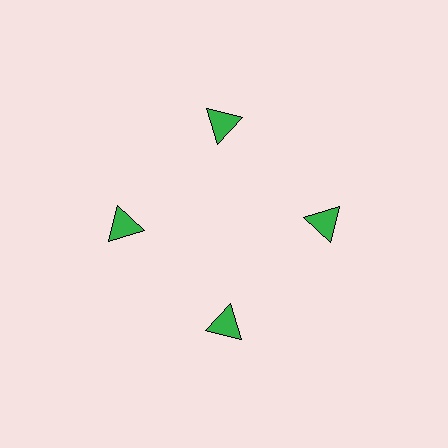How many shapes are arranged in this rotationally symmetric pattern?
There are 4 shapes, arranged in 4 groups of 1.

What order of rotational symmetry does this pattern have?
This pattern has 4-fold rotational symmetry.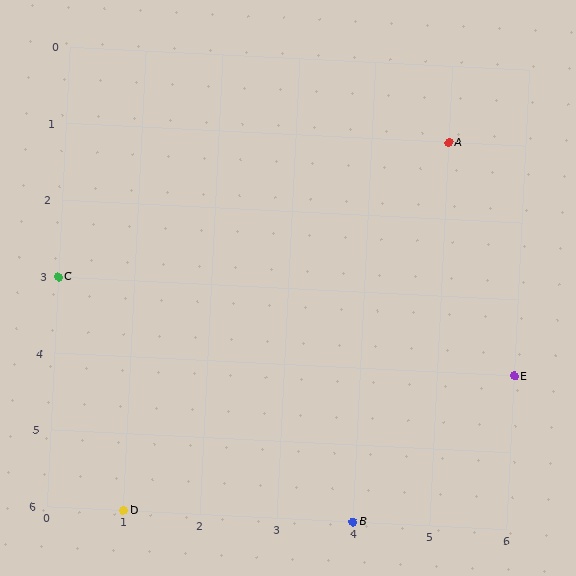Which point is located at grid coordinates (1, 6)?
Point D is at (1, 6).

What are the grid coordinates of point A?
Point A is at grid coordinates (5, 1).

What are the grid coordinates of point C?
Point C is at grid coordinates (0, 3).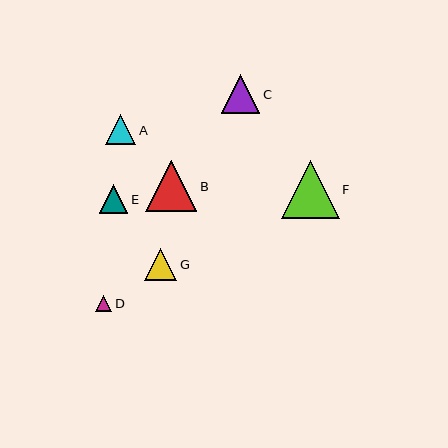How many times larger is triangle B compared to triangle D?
Triangle B is approximately 3.1 times the size of triangle D.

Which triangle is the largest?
Triangle F is the largest with a size of approximately 58 pixels.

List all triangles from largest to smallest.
From largest to smallest: F, B, C, G, A, E, D.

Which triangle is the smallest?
Triangle D is the smallest with a size of approximately 17 pixels.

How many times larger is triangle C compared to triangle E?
Triangle C is approximately 1.4 times the size of triangle E.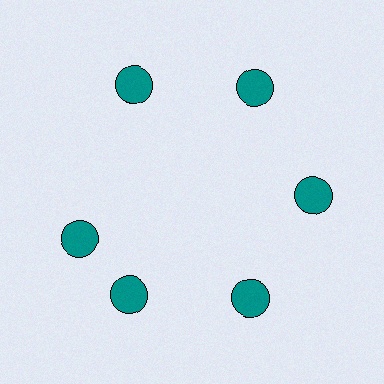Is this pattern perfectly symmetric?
No. The 6 teal circles are arranged in a ring, but one element near the 9 o'clock position is rotated out of alignment along the ring, breaking the 6-fold rotational symmetry.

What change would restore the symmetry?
The symmetry would be restored by rotating it back into even spacing with its neighbors so that all 6 circles sit at equal angles and equal distance from the center.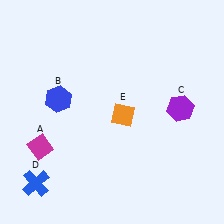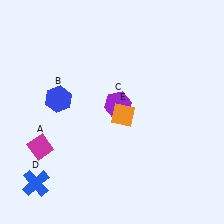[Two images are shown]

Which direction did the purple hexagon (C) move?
The purple hexagon (C) moved left.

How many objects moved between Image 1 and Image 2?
1 object moved between the two images.